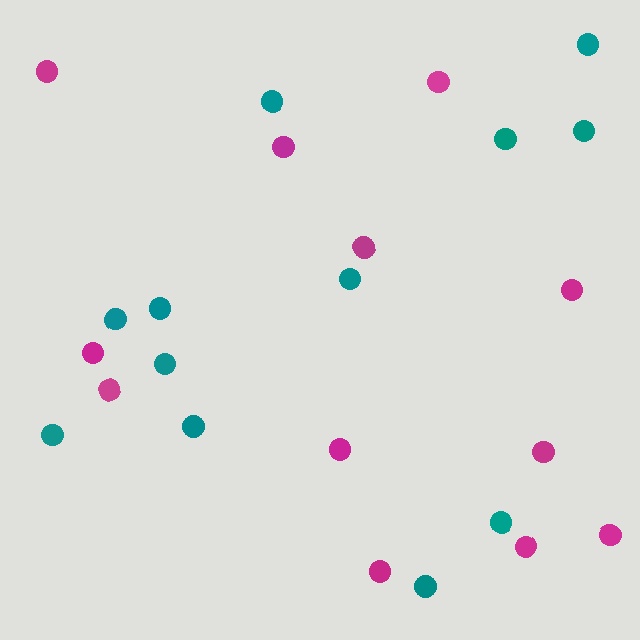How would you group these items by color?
There are 2 groups: one group of magenta circles (12) and one group of teal circles (12).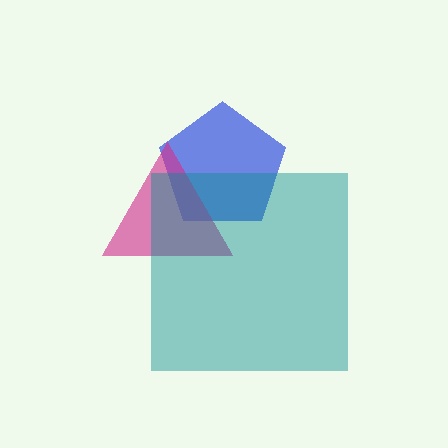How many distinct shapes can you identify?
There are 3 distinct shapes: a blue pentagon, a magenta triangle, a teal square.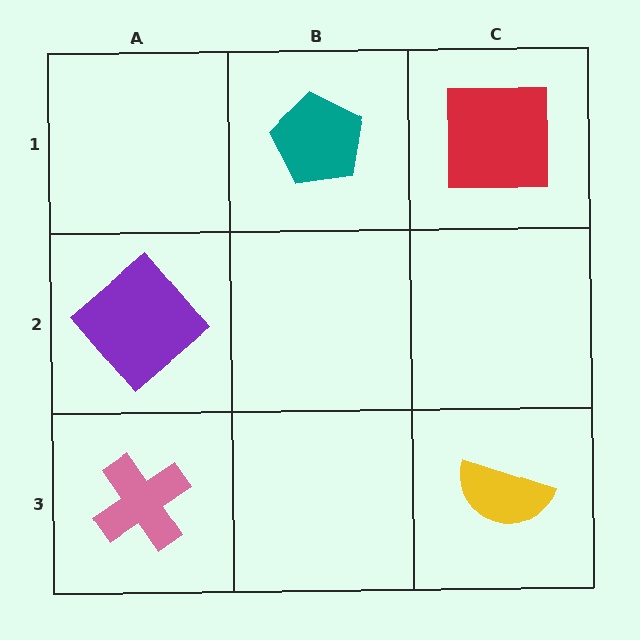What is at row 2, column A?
A purple diamond.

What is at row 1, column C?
A red square.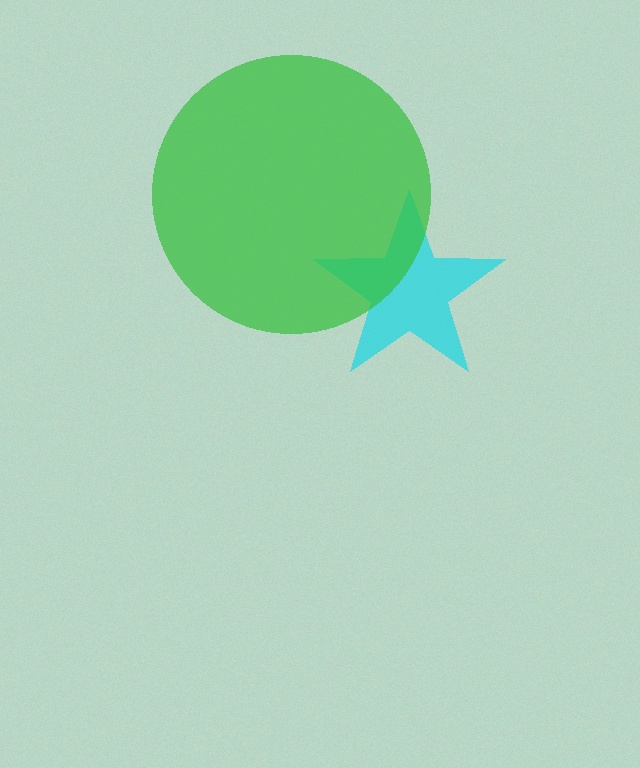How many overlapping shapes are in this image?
There are 2 overlapping shapes in the image.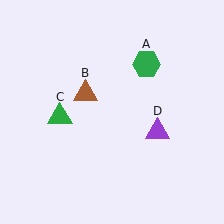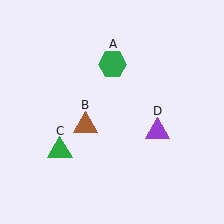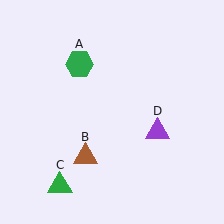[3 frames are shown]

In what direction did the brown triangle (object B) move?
The brown triangle (object B) moved down.